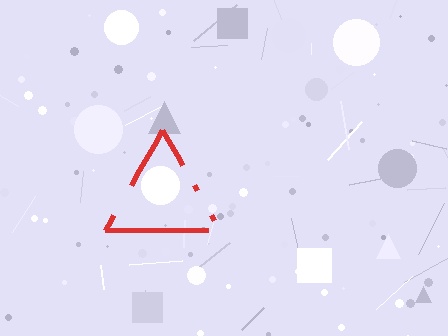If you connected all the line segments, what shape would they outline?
They would outline a triangle.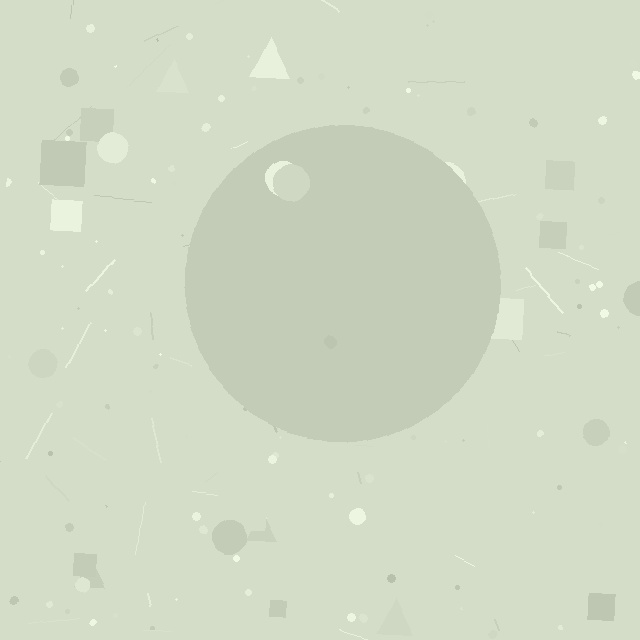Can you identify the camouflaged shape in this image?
The camouflaged shape is a circle.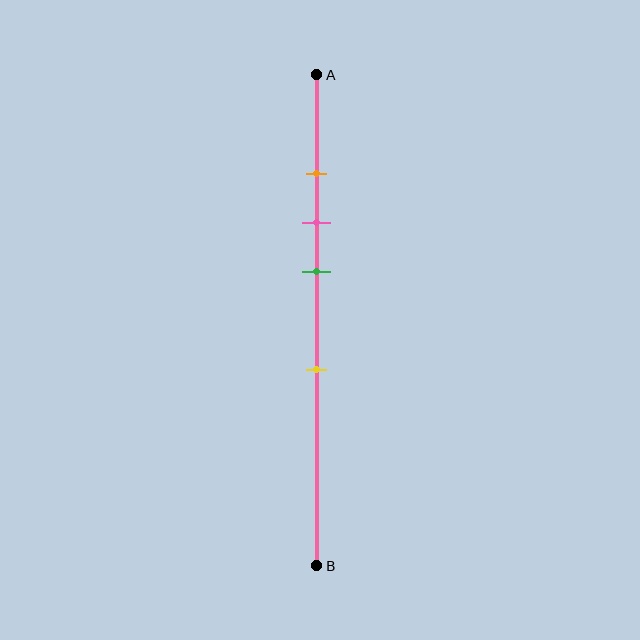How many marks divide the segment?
There are 4 marks dividing the segment.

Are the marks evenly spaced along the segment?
No, the marks are not evenly spaced.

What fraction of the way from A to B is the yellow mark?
The yellow mark is approximately 60% (0.6) of the way from A to B.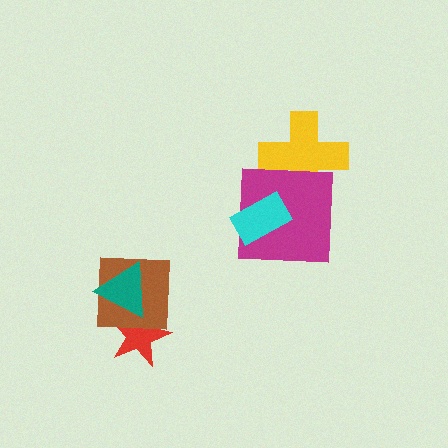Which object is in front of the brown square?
The teal triangle is in front of the brown square.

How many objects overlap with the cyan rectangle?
1 object overlaps with the cyan rectangle.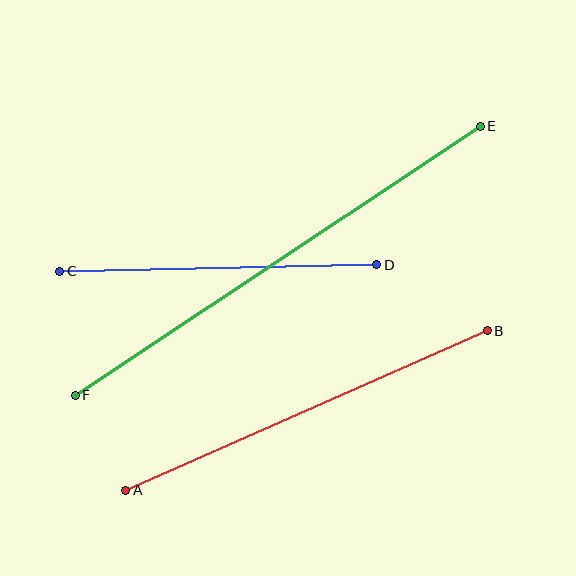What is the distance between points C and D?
The distance is approximately 317 pixels.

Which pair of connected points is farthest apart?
Points E and F are farthest apart.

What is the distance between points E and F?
The distance is approximately 486 pixels.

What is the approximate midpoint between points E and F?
The midpoint is at approximately (278, 261) pixels.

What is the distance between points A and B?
The distance is approximately 395 pixels.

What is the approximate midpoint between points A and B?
The midpoint is at approximately (307, 410) pixels.